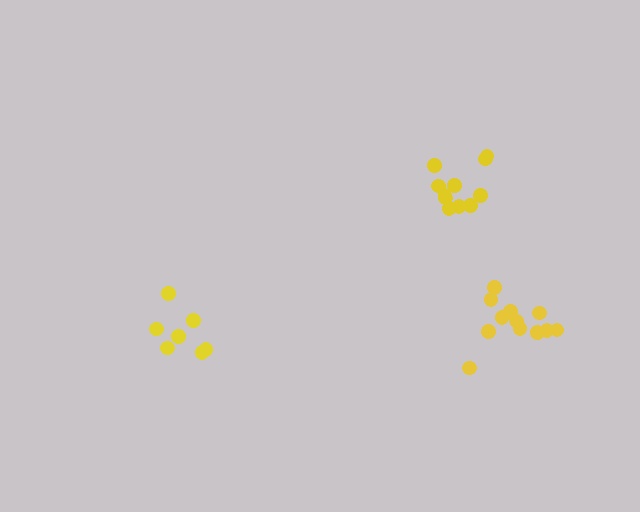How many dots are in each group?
Group 1: 12 dots, Group 2: 7 dots, Group 3: 11 dots (30 total).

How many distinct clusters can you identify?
There are 3 distinct clusters.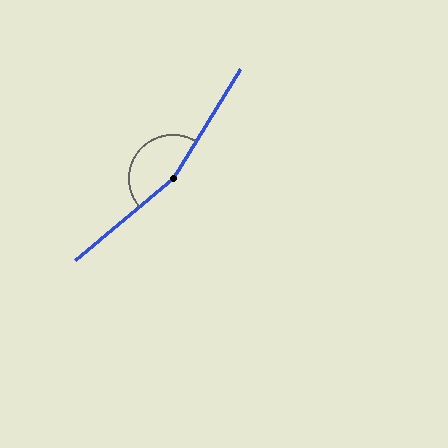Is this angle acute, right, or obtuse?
It is obtuse.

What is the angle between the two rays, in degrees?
Approximately 162 degrees.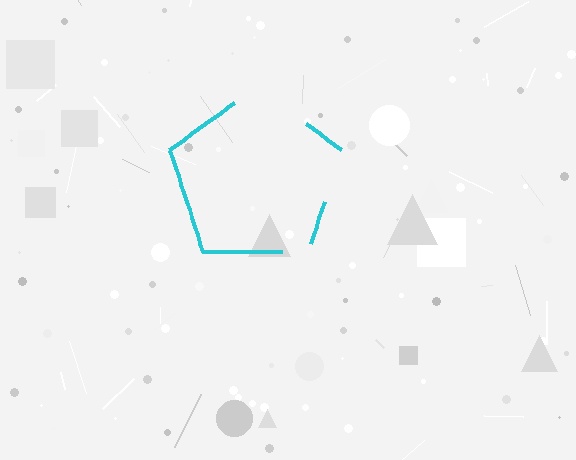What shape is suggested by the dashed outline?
The dashed outline suggests a pentagon.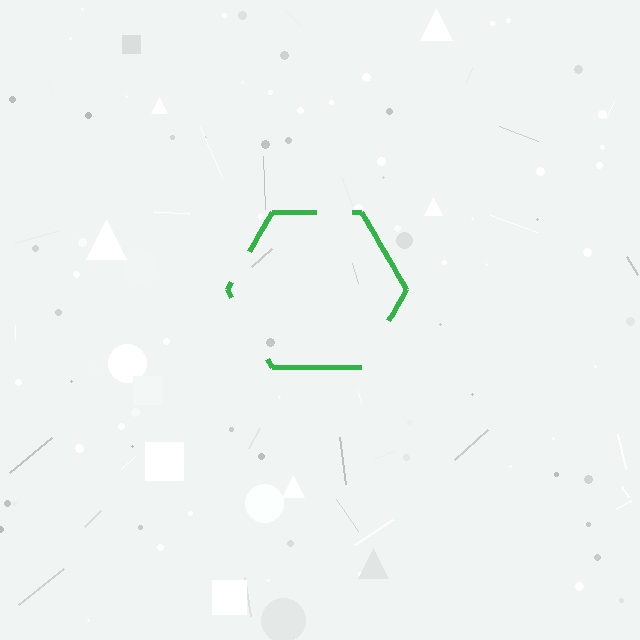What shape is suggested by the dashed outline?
The dashed outline suggests a hexagon.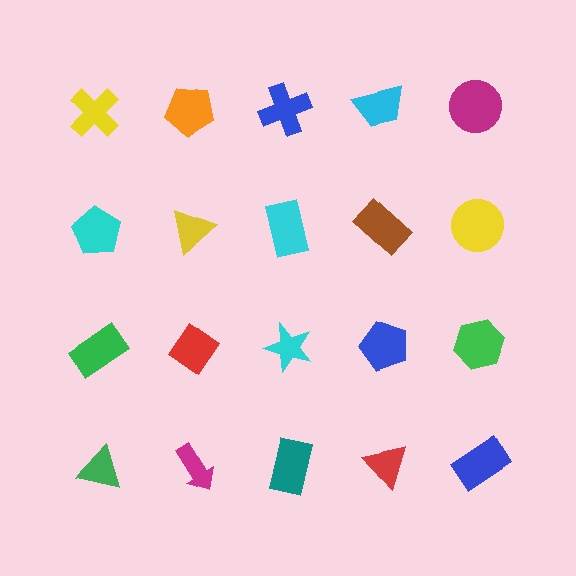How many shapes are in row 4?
5 shapes.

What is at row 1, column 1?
A yellow cross.